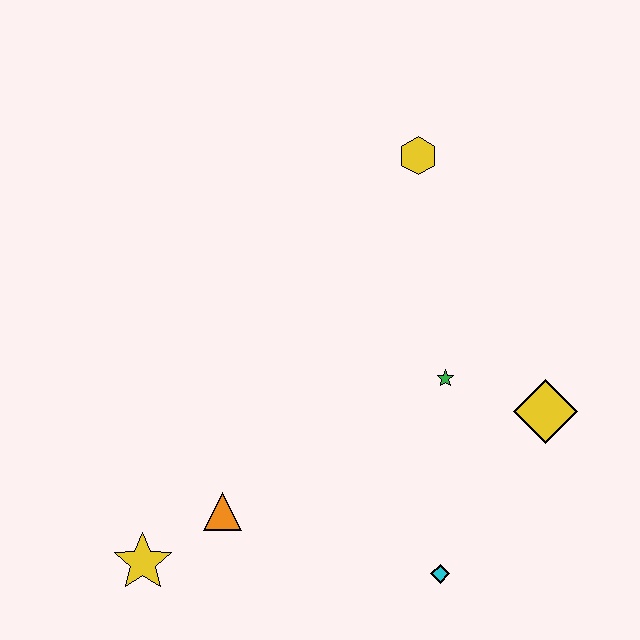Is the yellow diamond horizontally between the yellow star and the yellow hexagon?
No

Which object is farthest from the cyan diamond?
The yellow hexagon is farthest from the cyan diamond.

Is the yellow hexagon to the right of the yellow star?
Yes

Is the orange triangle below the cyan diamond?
No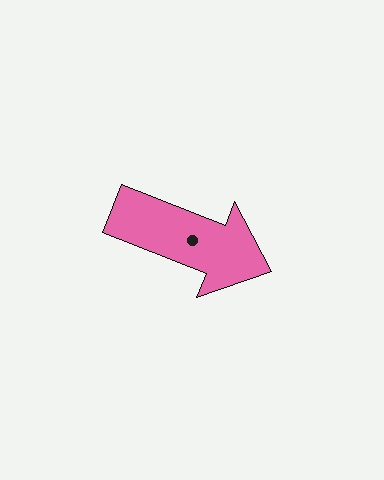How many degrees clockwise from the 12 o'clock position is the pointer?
Approximately 112 degrees.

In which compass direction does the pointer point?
East.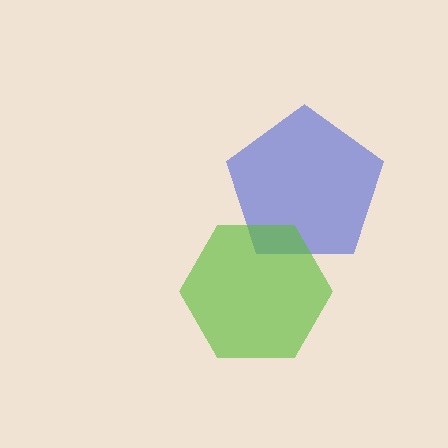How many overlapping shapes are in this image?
There are 2 overlapping shapes in the image.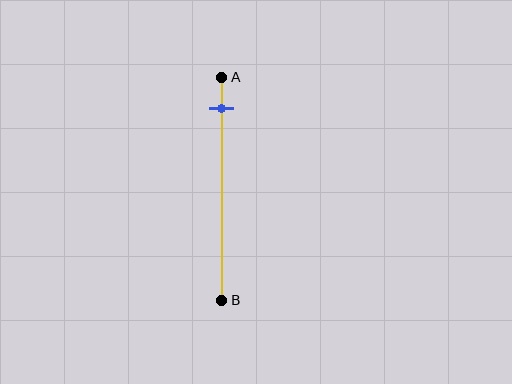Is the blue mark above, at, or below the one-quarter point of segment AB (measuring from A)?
The blue mark is above the one-quarter point of segment AB.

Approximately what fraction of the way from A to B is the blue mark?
The blue mark is approximately 15% of the way from A to B.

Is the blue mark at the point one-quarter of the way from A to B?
No, the mark is at about 15% from A, not at the 25% one-quarter point.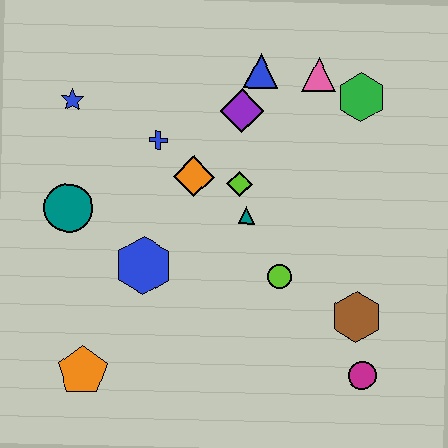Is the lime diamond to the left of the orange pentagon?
No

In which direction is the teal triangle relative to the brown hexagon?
The teal triangle is to the left of the brown hexagon.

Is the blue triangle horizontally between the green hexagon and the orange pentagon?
Yes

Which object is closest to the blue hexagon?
The teal circle is closest to the blue hexagon.